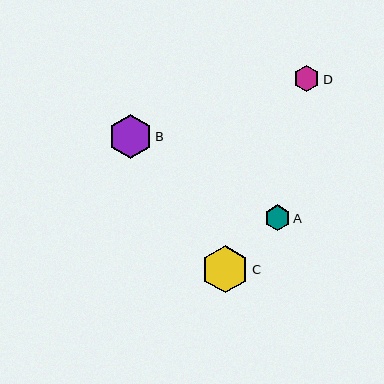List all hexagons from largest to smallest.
From largest to smallest: C, B, D, A.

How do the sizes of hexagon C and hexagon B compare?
Hexagon C and hexagon B are approximately the same size.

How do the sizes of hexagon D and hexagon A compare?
Hexagon D and hexagon A are approximately the same size.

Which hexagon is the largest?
Hexagon C is the largest with a size of approximately 47 pixels.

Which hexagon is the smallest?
Hexagon A is the smallest with a size of approximately 26 pixels.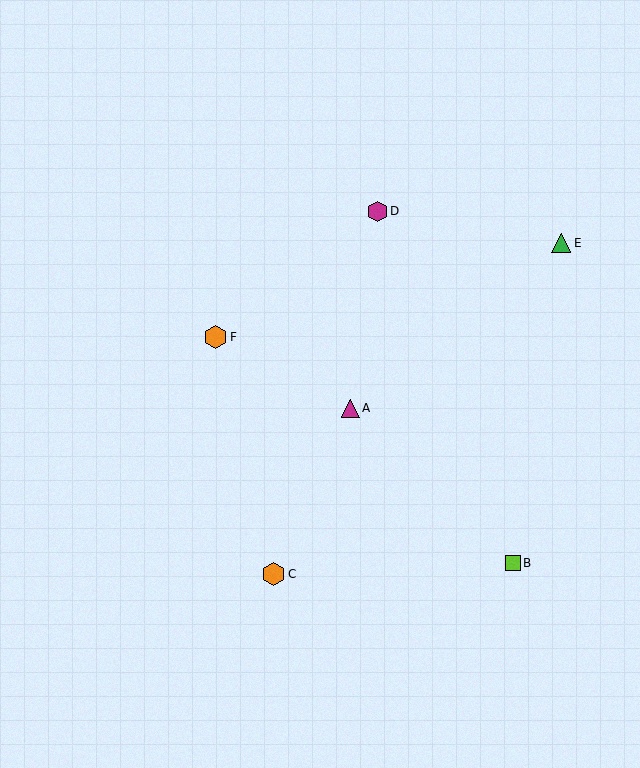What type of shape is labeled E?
Shape E is a green triangle.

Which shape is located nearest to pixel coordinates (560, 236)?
The green triangle (labeled E) at (561, 243) is nearest to that location.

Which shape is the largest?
The orange hexagon (labeled F) is the largest.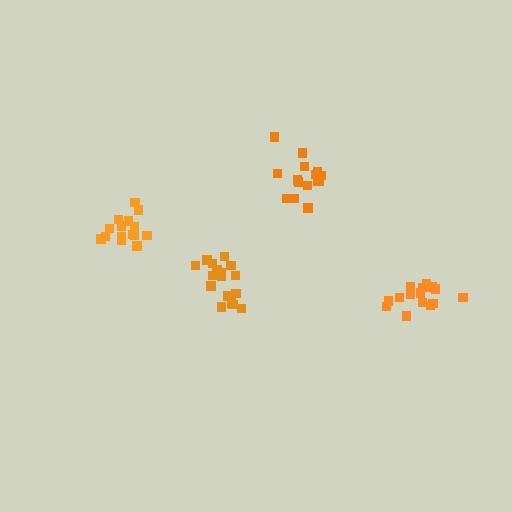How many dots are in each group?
Group 1: 15 dots, Group 2: 16 dots, Group 3: 15 dots, Group 4: 18 dots (64 total).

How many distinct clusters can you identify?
There are 4 distinct clusters.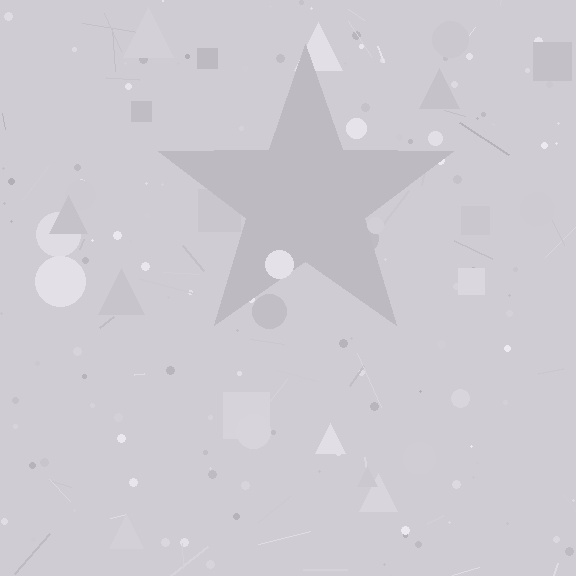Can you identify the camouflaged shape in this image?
The camouflaged shape is a star.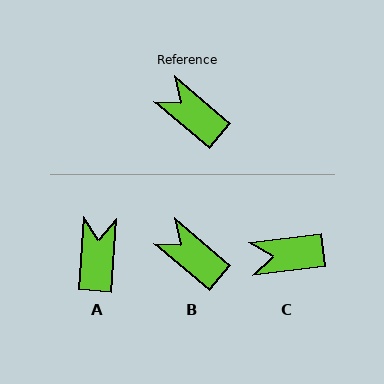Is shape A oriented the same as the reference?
No, it is off by about 53 degrees.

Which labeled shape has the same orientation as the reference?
B.